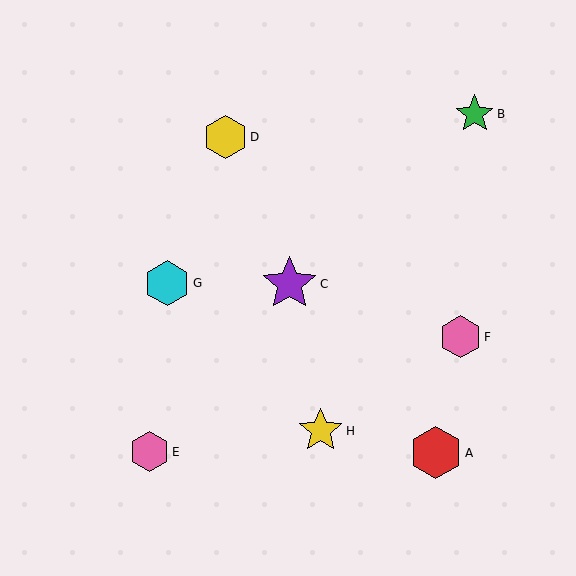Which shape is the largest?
The purple star (labeled C) is the largest.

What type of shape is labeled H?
Shape H is a yellow star.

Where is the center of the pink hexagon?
The center of the pink hexagon is at (460, 337).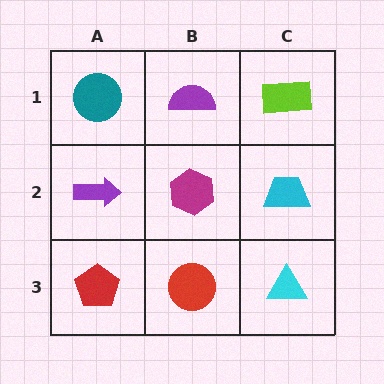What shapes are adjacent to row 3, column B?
A magenta hexagon (row 2, column B), a red pentagon (row 3, column A), a cyan triangle (row 3, column C).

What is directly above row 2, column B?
A purple semicircle.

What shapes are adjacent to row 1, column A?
A purple arrow (row 2, column A), a purple semicircle (row 1, column B).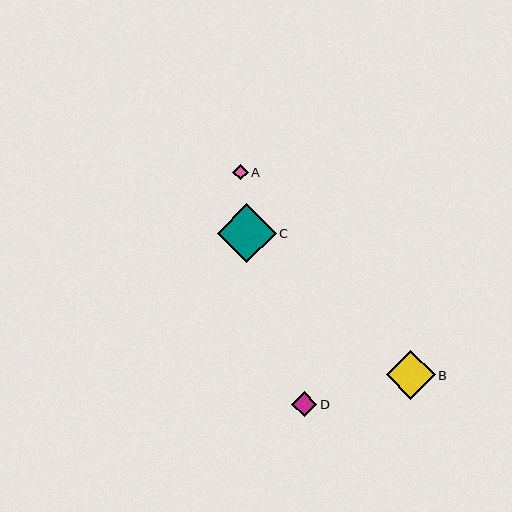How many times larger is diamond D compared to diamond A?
Diamond D is approximately 1.6 times the size of diamond A.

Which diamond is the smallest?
Diamond A is the smallest with a size of approximately 16 pixels.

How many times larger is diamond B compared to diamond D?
Diamond B is approximately 2.0 times the size of diamond D.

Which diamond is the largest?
Diamond C is the largest with a size of approximately 59 pixels.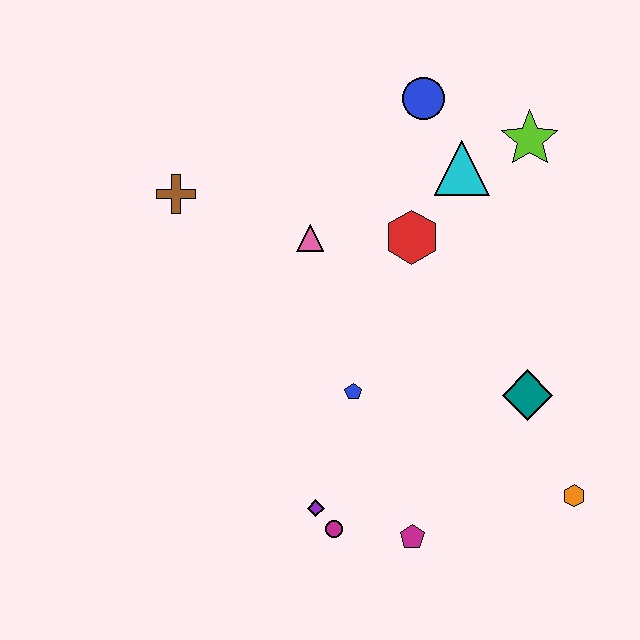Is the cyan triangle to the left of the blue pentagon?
No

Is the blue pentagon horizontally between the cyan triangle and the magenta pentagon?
No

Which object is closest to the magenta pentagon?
The magenta circle is closest to the magenta pentagon.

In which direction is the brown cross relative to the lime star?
The brown cross is to the left of the lime star.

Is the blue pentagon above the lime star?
No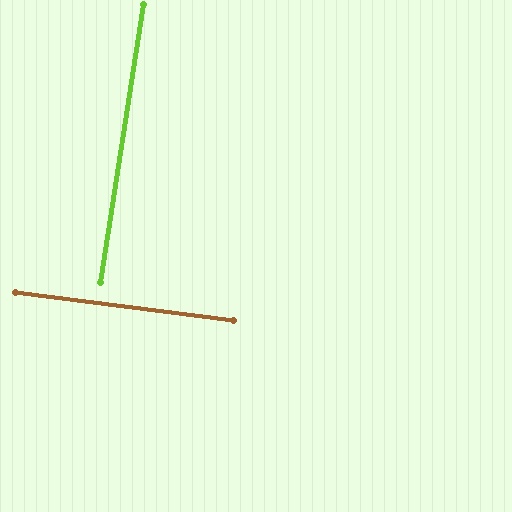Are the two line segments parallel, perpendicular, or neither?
Perpendicular — they meet at approximately 88°.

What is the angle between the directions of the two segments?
Approximately 88 degrees.